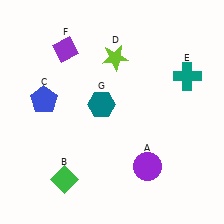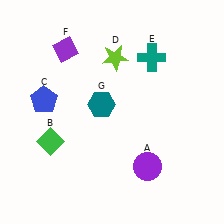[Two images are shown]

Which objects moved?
The objects that moved are: the green diamond (B), the teal cross (E).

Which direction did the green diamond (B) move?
The green diamond (B) moved up.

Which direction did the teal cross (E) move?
The teal cross (E) moved left.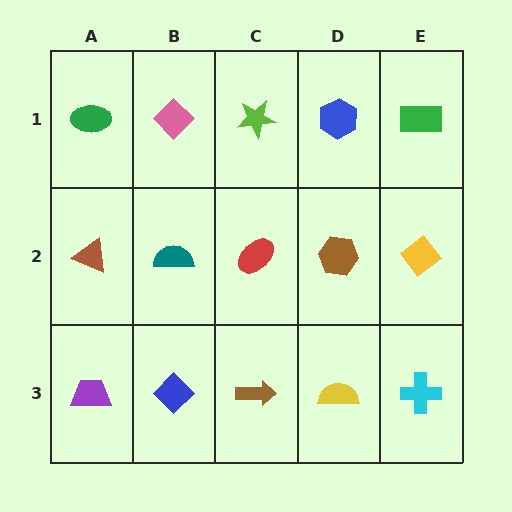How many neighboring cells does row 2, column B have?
4.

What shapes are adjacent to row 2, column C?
A lime star (row 1, column C), a brown arrow (row 3, column C), a teal semicircle (row 2, column B), a brown hexagon (row 2, column D).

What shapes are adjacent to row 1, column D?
A brown hexagon (row 2, column D), a lime star (row 1, column C), a green rectangle (row 1, column E).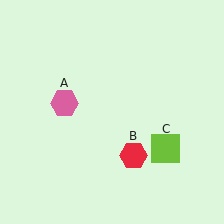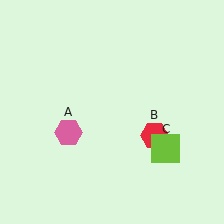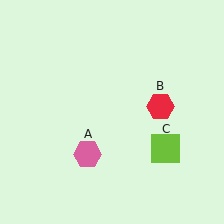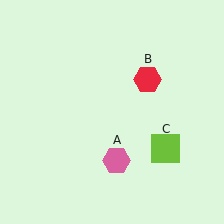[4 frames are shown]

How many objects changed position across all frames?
2 objects changed position: pink hexagon (object A), red hexagon (object B).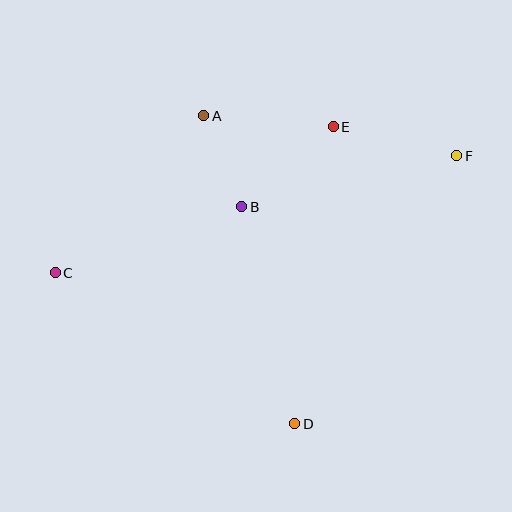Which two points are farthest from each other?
Points C and F are farthest from each other.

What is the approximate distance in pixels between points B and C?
The distance between B and C is approximately 198 pixels.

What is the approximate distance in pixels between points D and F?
The distance between D and F is approximately 313 pixels.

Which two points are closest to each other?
Points A and B are closest to each other.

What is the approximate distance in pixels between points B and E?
The distance between B and E is approximately 122 pixels.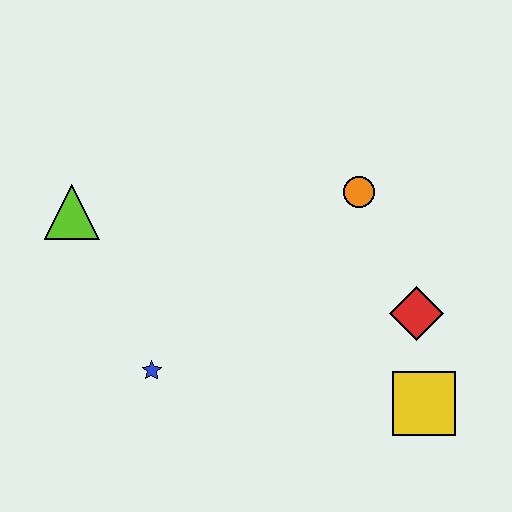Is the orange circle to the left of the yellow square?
Yes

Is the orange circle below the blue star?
No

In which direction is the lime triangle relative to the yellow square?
The lime triangle is to the left of the yellow square.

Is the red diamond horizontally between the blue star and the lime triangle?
No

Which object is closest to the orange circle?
The red diamond is closest to the orange circle.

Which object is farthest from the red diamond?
The lime triangle is farthest from the red diamond.